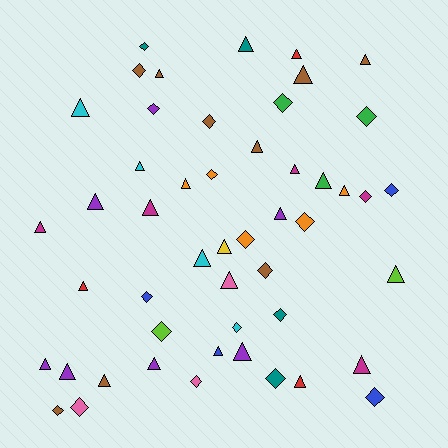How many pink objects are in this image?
There are 3 pink objects.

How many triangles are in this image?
There are 29 triangles.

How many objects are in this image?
There are 50 objects.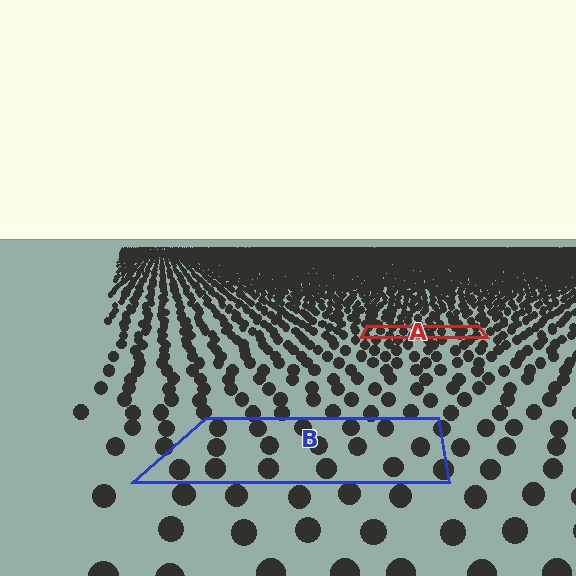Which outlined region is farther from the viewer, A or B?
Region A is farther from the viewer — the texture elements inside it appear smaller and more densely packed.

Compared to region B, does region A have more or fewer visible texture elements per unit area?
Region A has more texture elements per unit area — they are packed more densely because it is farther away.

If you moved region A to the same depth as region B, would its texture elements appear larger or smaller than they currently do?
They would appear larger. At a closer depth, the same texture elements are projected at a bigger on-screen size.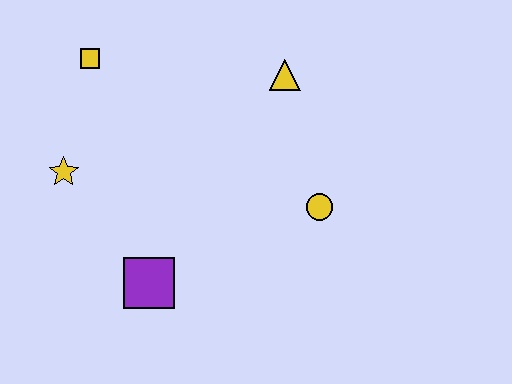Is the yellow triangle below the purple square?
No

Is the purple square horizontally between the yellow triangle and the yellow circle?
No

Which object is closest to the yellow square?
The yellow star is closest to the yellow square.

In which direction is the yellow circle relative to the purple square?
The yellow circle is to the right of the purple square.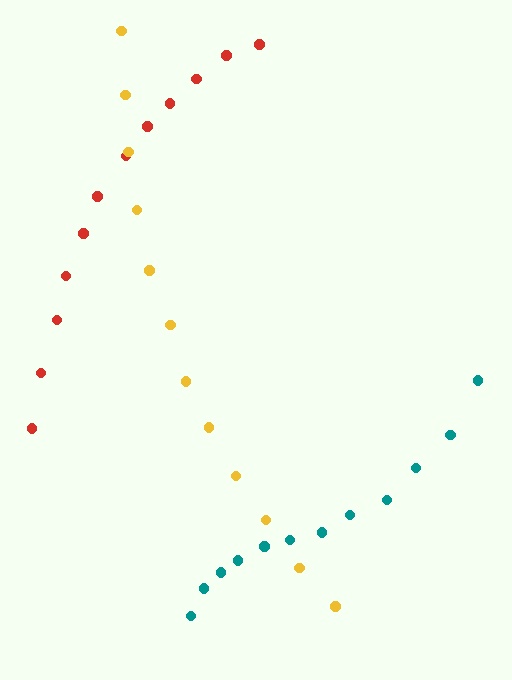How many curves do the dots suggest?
There are 3 distinct paths.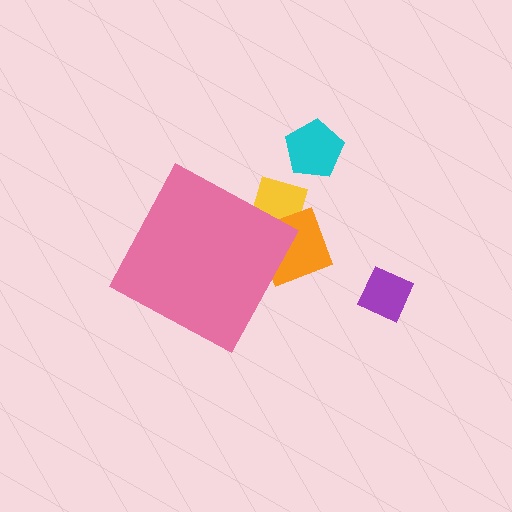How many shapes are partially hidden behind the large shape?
2 shapes are partially hidden.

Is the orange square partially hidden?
Yes, the orange square is partially hidden behind the pink diamond.